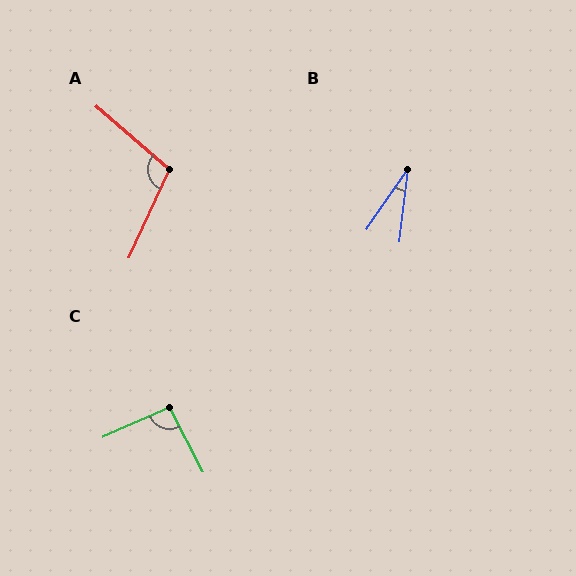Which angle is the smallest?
B, at approximately 27 degrees.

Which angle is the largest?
A, at approximately 106 degrees.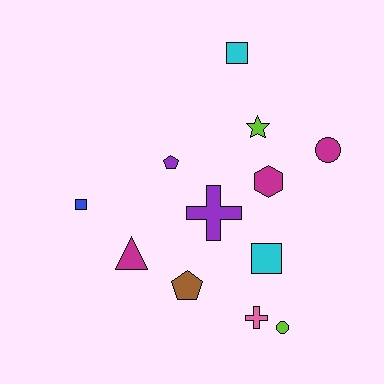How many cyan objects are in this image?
There are 2 cyan objects.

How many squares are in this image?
There are 3 squares.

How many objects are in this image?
There are 12 objects.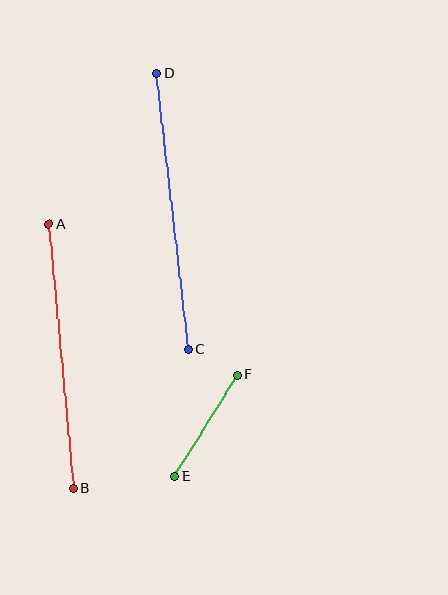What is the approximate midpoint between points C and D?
The midpoint is at approximately (173, 211) pixels.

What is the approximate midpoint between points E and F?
The midpoint is at approximately (206, 426) pixels.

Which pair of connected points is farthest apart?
Points C and D are farthest apart.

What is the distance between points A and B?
The distance is approximately 265 pixels.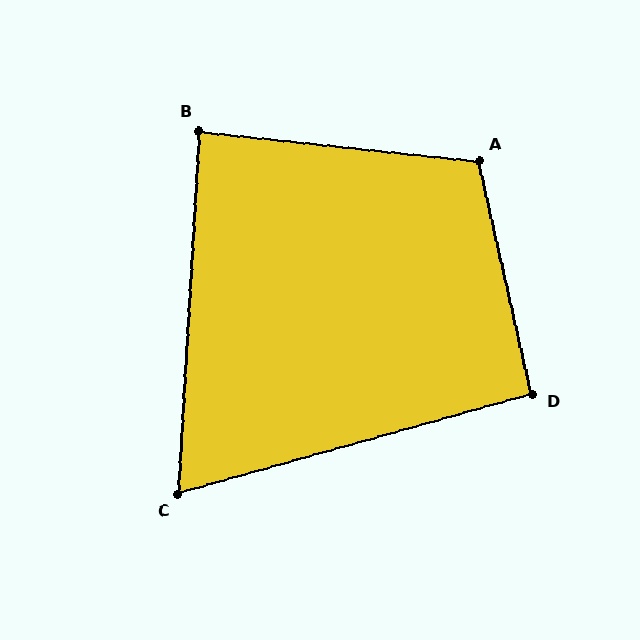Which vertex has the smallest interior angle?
C, at approximately 71 degrees.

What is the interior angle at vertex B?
Approximately 87 degrees (approximately right).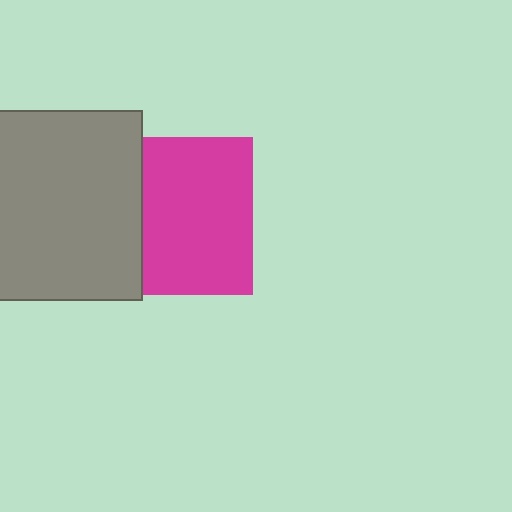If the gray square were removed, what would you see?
You would see the complete magenta square.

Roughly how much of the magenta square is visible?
Most of it is visible (roughly 70%).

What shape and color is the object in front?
The object in front is a gray square.